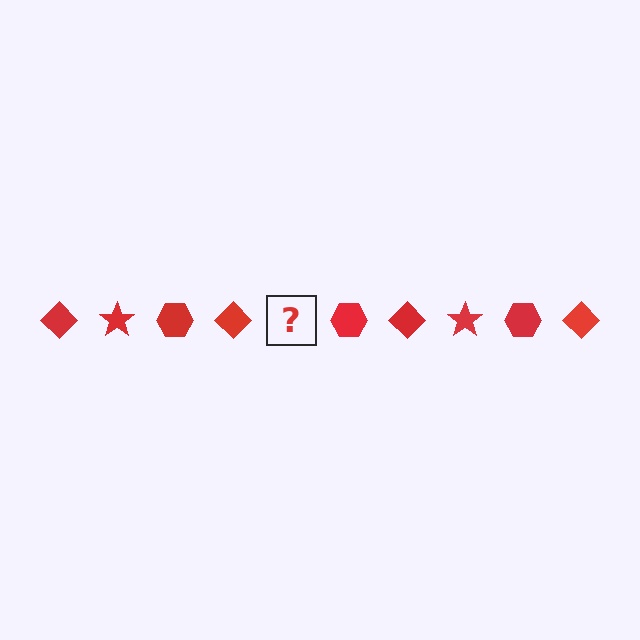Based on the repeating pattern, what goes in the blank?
The blank should be a red star.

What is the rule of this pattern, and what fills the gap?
The rule is that the pattern cycles through diamond, star, hexagon shapes in red. The gap should be filled with a red star.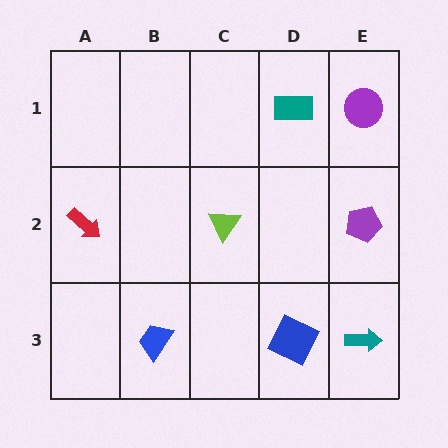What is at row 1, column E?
A purple circle.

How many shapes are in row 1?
2 shapes.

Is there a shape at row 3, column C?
No, that cell is empty.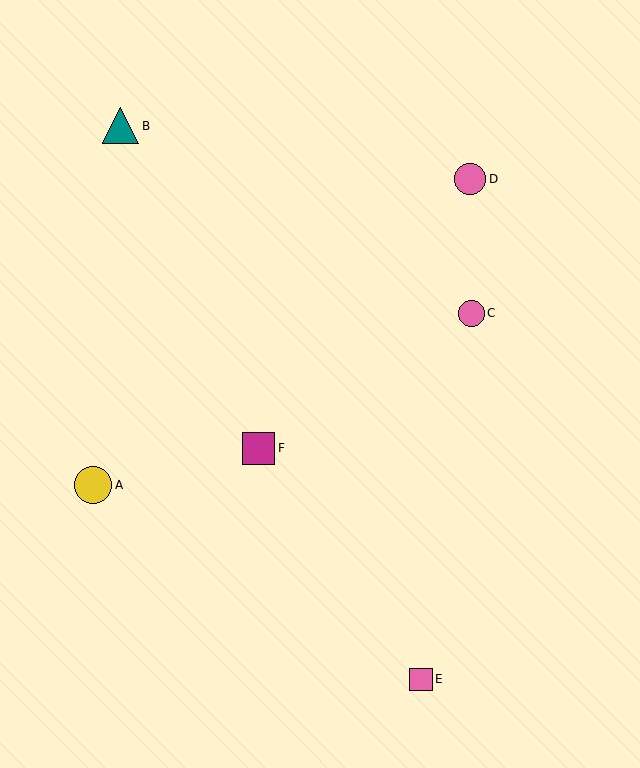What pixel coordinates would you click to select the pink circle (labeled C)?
Click at (471, 313) to select the pink circle C.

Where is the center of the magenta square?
The center of the magenta square is at (259, 448).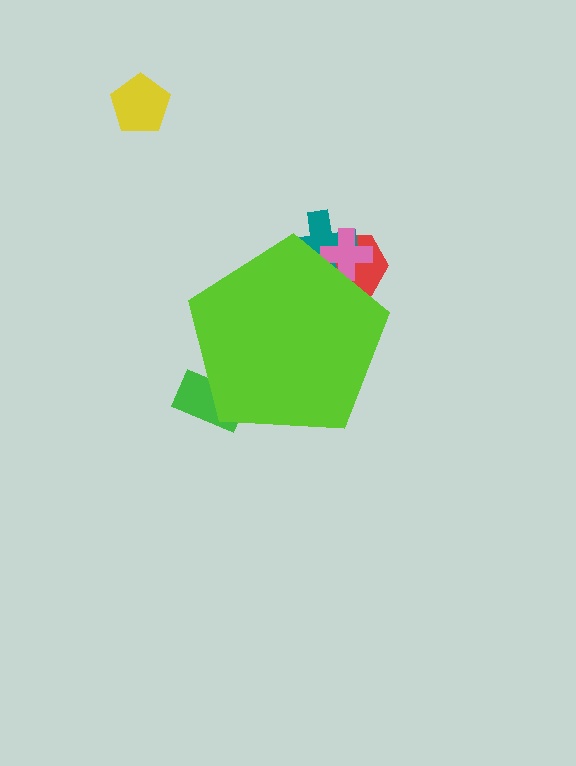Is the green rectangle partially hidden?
Yes, the green rectangle is partially hidden behind the lime pentagon.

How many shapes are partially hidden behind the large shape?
4 shapes are partially hidden.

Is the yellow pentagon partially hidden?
No, the yellow pentagon is fully visible.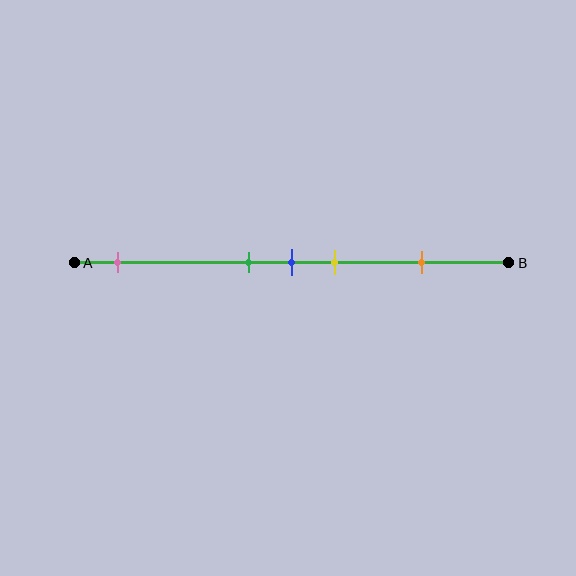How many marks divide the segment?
There are 5 marks dividing the segment.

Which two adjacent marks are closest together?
The green and blue marks are the closest adjacent pair.